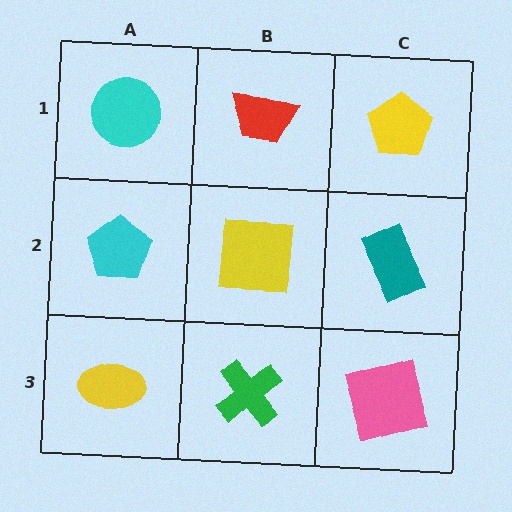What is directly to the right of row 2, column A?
A yellow square.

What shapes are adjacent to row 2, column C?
A yellow pentagon (row 1, column C), a pink square (row 3, column C), a yellow square (row 2, column B).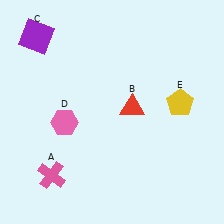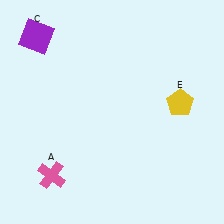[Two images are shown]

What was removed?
The red triangle (B), the pink hexagon (D) were removed in Image 2.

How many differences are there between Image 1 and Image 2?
There are 2 differences between the two images.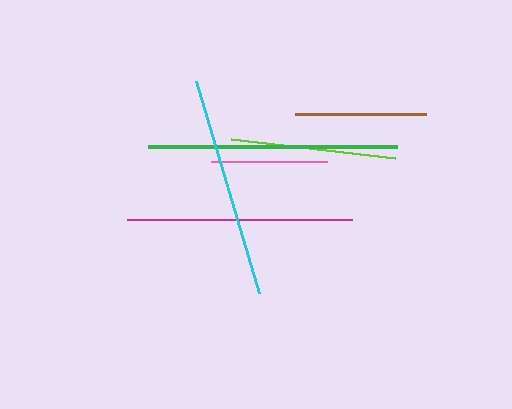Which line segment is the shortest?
The pink line is the shortest at approximately 116 pixels.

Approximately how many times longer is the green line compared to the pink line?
The green line is approximately 2.2 times the length of the pink line.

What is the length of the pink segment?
The pink segment is approximately 116 pixels long.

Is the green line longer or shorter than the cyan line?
The green line is longer than the cyan line.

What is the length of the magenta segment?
The magenta segment is approximately 225 pixels long.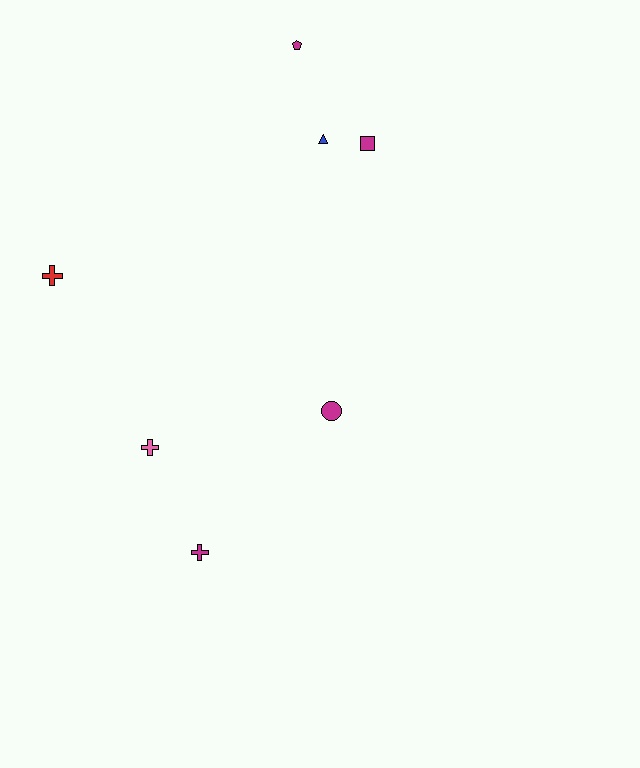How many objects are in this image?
There are 7 objects.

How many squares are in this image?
There is 1 square.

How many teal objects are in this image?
There are no teal objects.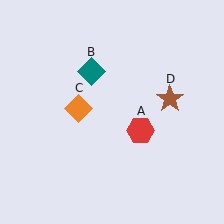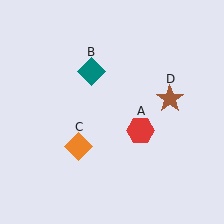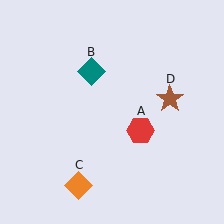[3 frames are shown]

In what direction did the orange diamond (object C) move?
The orange diamond (object C) moved down.